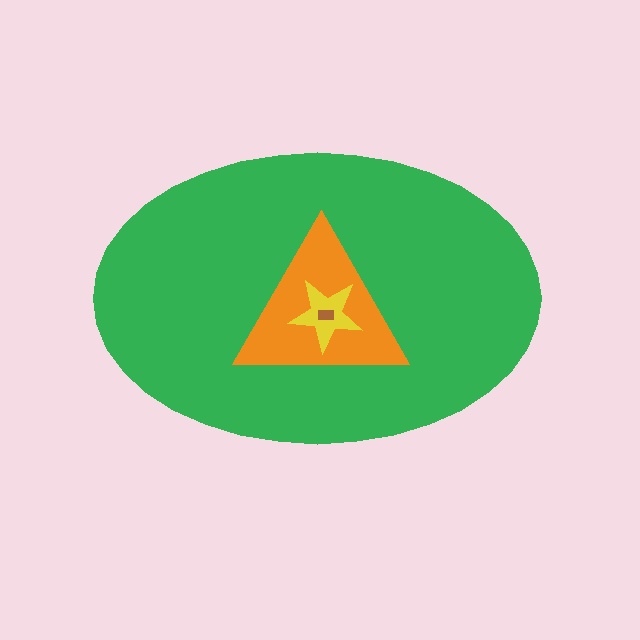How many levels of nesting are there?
4.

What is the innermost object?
The brown rectangle.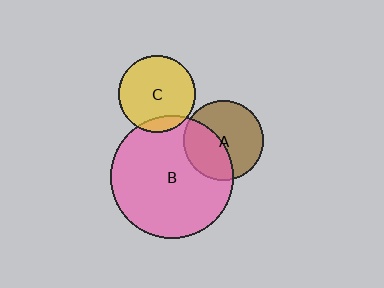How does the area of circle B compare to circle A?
Approximately 2.3 times.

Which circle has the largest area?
Circle B (pink).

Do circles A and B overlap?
Yes.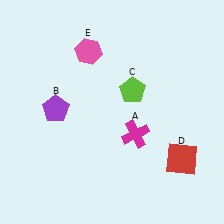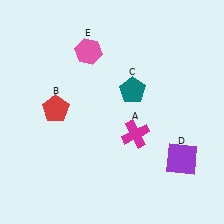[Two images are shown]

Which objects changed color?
B changed from purple to red. C changed from lime to teal. D changed from red to purple.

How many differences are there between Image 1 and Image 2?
There are 3 differences between the two images.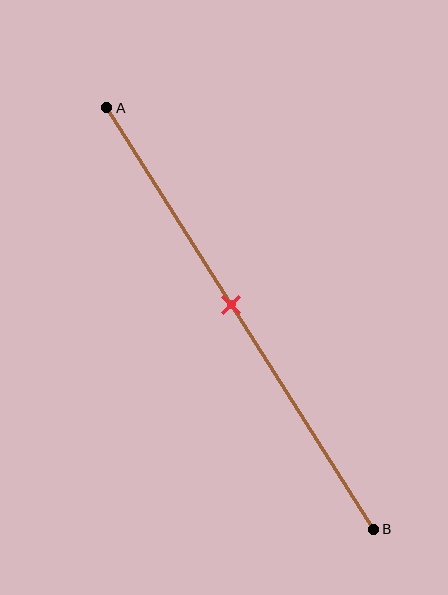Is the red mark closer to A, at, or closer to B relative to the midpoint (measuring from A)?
The red mark is closer to point A than the midpoint of segment AB.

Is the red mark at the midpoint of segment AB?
No, the mark is at about 45% from A, not at the 50% midpoint.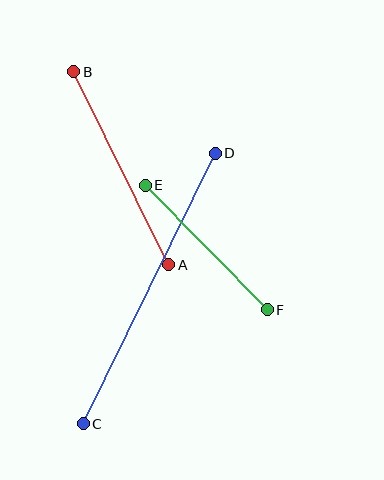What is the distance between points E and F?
The distance is approximately 174 pixels.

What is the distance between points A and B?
The distance is approximately 215 pixels.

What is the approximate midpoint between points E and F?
The midpoint is at approximately (206, 247) pixels.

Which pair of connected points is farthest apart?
Points C and D are farthest apart.